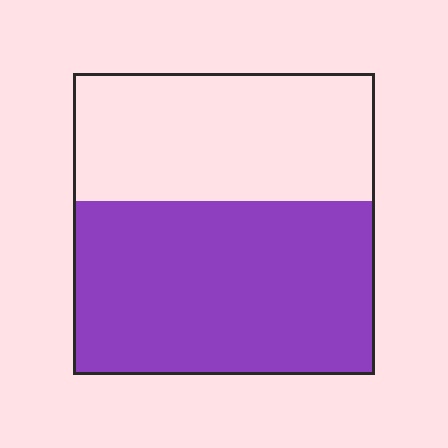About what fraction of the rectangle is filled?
About three fifths (3/5).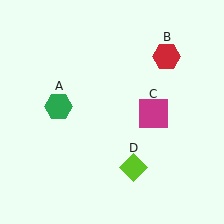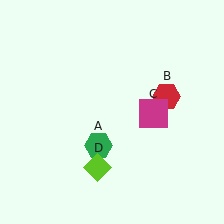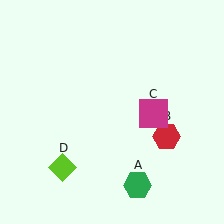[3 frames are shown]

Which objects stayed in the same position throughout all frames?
Magenta square (object C) remained stationary.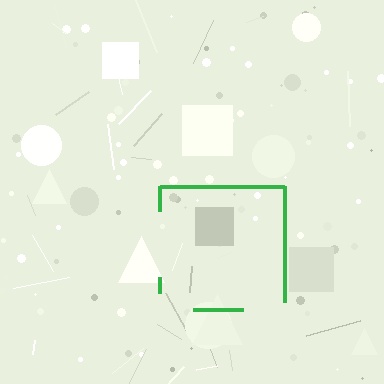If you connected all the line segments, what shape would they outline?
They would outline a square.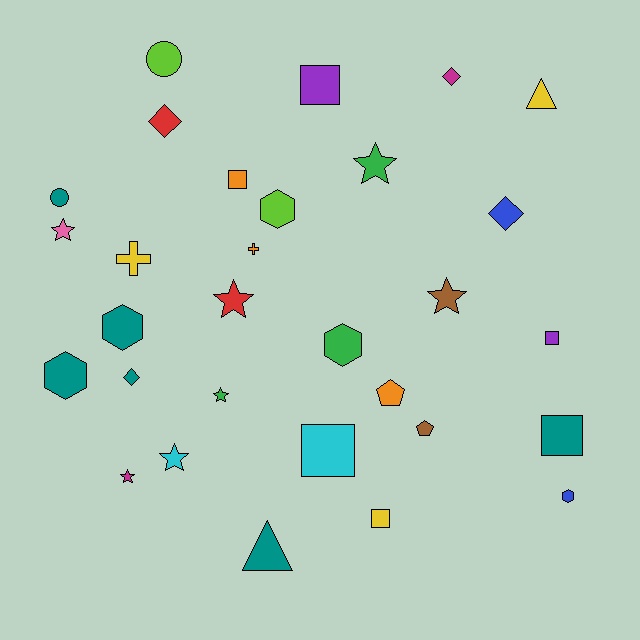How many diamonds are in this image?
There are 4 diamonds.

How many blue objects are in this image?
There are 2 blue objects.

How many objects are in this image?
There are 30 objects.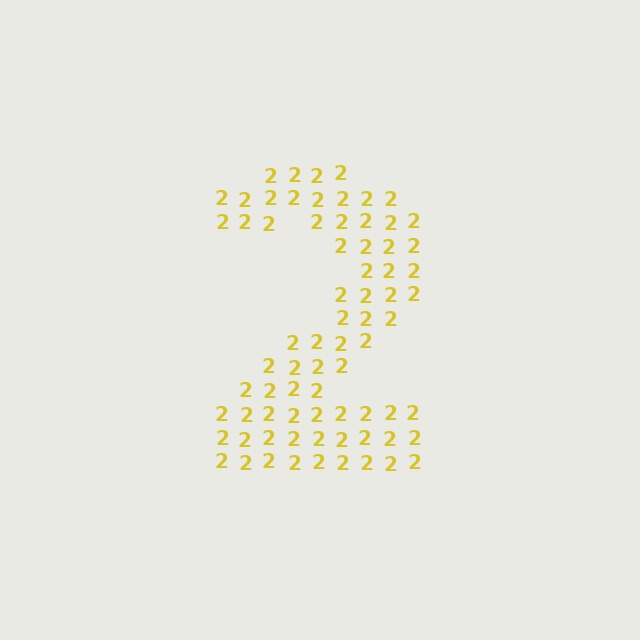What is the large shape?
The large shape is the digit 2.